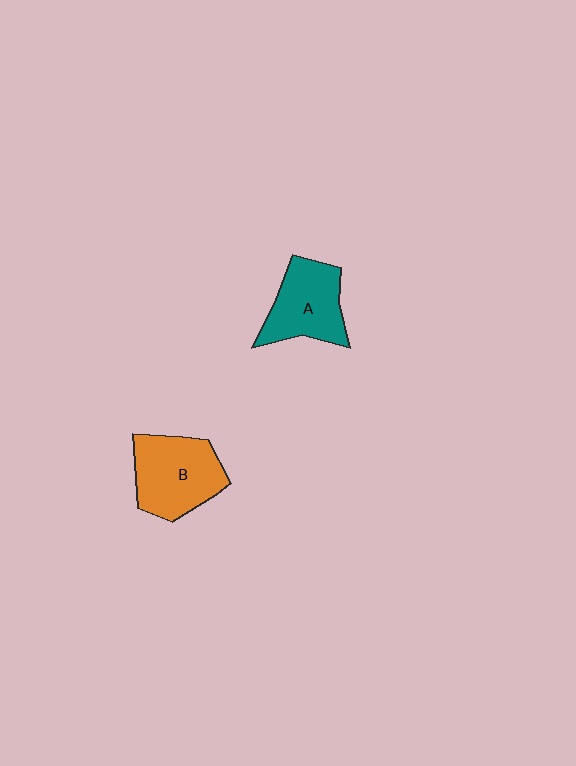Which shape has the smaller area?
Shape A (teal).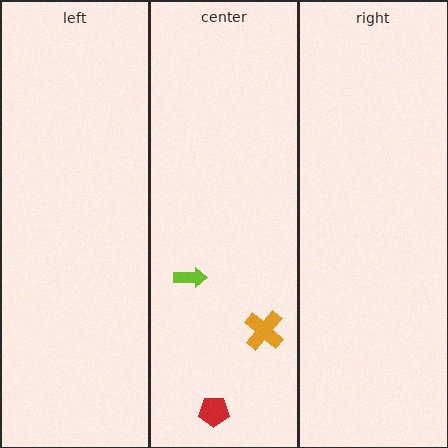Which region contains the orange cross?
The center region.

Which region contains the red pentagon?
The center region.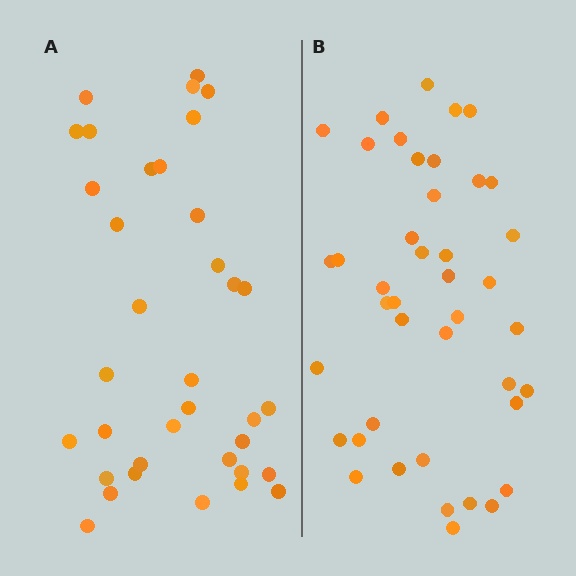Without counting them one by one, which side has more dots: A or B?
Region B (the right region) has more dots.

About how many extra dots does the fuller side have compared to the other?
Region B has about 6 more dots than region A.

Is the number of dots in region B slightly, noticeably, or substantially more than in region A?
Region B has only slightly more — the two regions are fairly close. The ratio is roughly 1.2 to 1.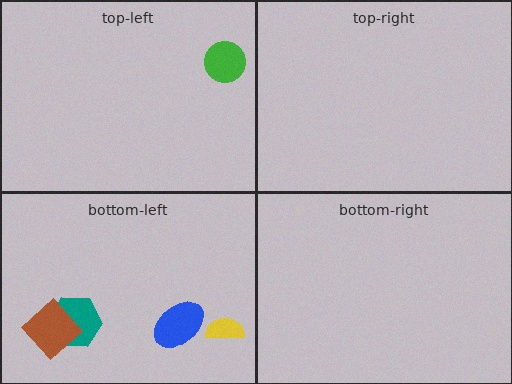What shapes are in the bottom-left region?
The blue ellipse, the teal hexagon, the brown diamond, the yellow semicircle.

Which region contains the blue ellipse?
The bottom-left region.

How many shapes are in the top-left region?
1.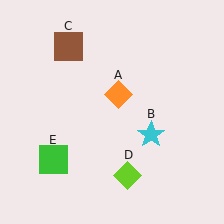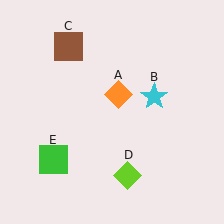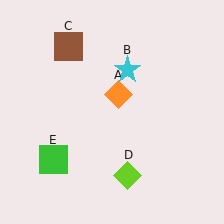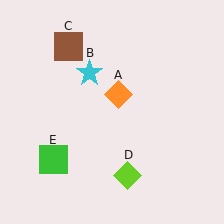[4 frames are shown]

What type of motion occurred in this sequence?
The cyan star (object B) rotated counterclockwise around the center of the scene.